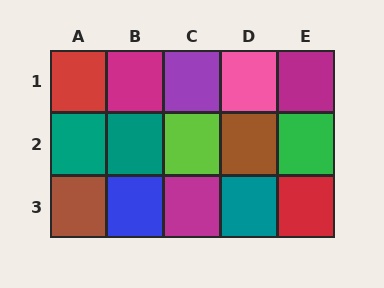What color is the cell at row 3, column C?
Magenta.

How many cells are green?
1 cell is green.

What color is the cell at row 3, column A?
Brown.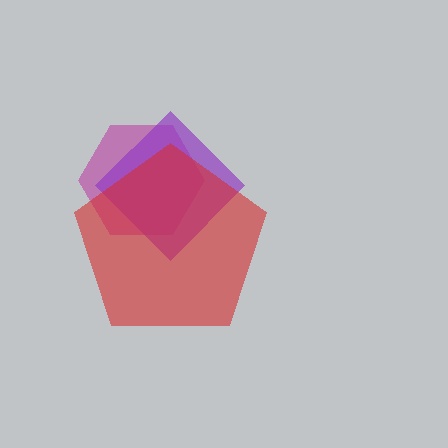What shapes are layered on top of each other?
The layered shapes are: a magenta hexagon, a purple diamond, a red pentagon.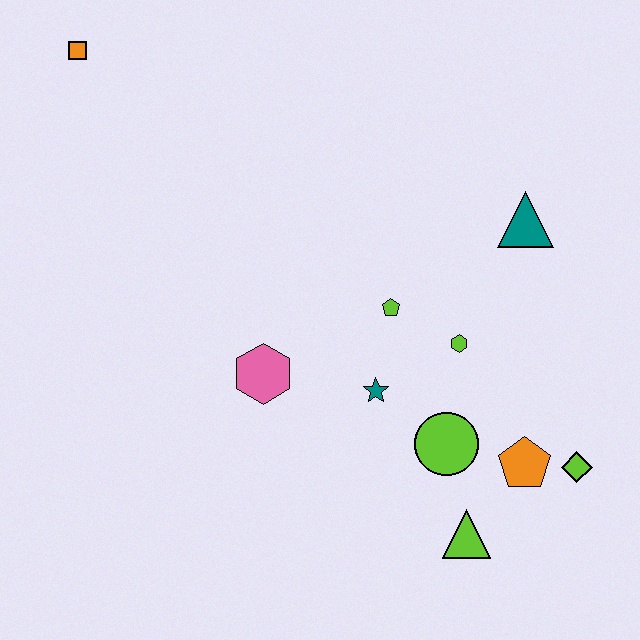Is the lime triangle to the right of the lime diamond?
No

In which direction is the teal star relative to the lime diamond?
The teal star is to the left of the lime diamond.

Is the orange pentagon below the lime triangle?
No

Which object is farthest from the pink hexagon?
The orange square is farthest from the pink hexagon.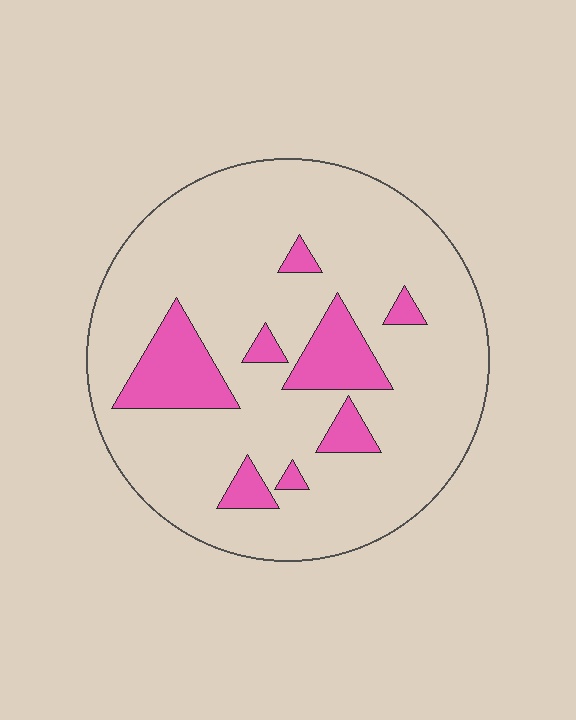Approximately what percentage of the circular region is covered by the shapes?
Approximately 15%.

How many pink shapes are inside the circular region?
8.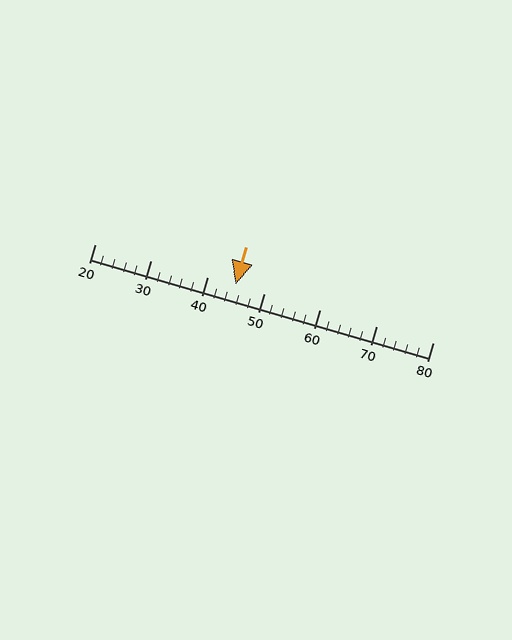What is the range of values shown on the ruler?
The ruler shows values from 20 to 80.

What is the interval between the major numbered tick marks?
The major tick marks are spaced 10 units apart.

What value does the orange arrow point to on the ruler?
The orange arrow points to approximately 45.